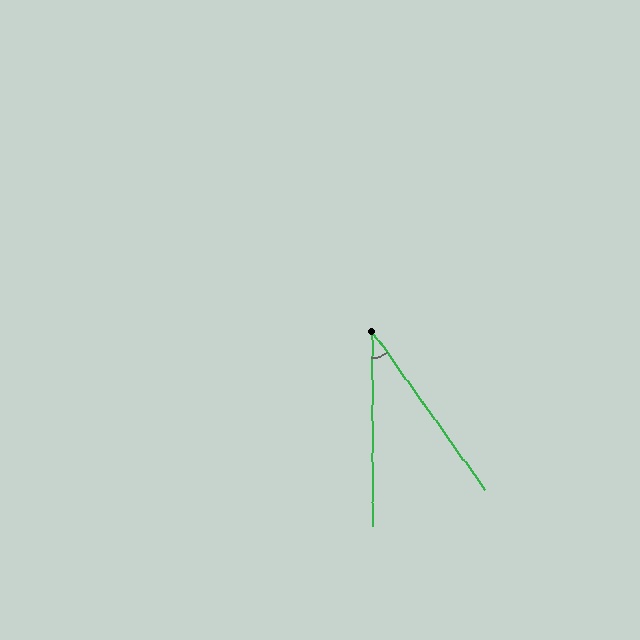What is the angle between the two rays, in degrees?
Approximately 35 degrees.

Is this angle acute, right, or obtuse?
It is acute.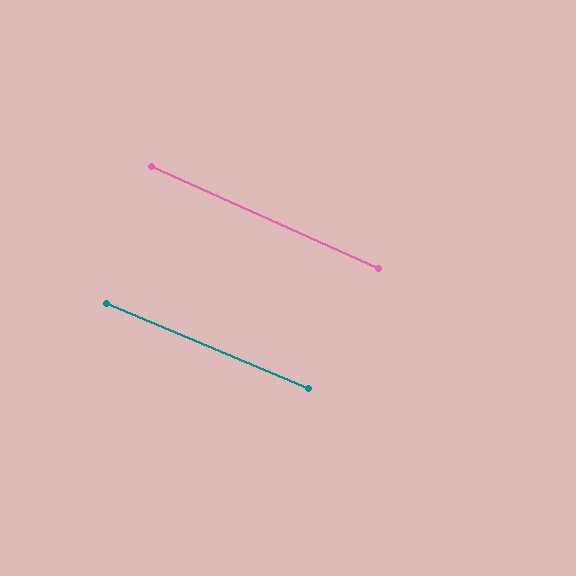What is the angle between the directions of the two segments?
Approximately 1 degree.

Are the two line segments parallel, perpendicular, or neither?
Parallel — their directions differ by only 1.3°.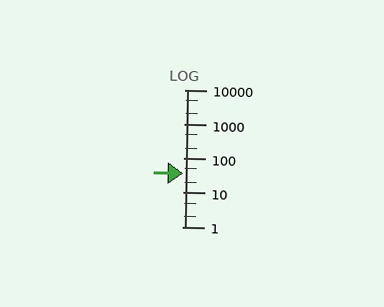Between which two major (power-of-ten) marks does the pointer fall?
The pointer is between 10 and 100.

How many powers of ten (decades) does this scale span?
The scale spans 4 decades, from 1 to 10000.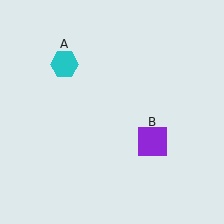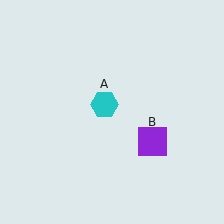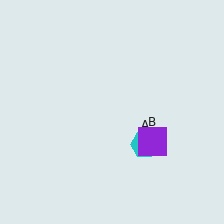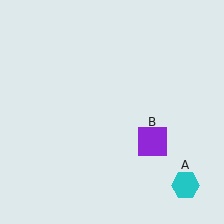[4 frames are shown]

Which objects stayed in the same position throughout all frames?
Purple square (object B) remained stationary.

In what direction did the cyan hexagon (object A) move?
The cyan hexagon (object A) moved down and to the right.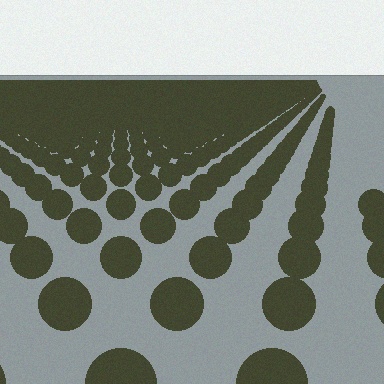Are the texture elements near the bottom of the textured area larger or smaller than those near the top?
Larger. Near the bottom, elements are closer to the viewer and appear at a bigger on-screen size.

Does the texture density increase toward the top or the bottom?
Density increases toward the top.